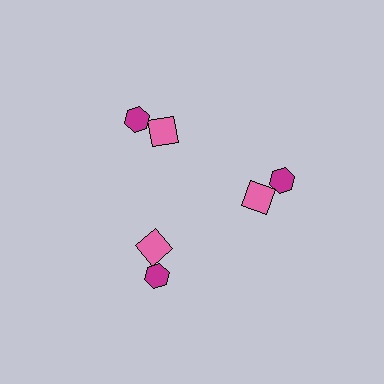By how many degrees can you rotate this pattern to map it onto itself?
The pattern maps onto itself every 120 degrees of rotation.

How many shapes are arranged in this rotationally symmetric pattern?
There are 6 shapes, arranged in 3 groups of 2.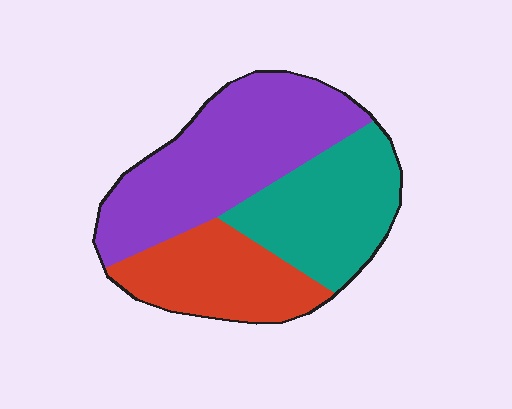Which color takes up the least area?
Red, at roughly 25%.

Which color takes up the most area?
Purple, at roughly 45%.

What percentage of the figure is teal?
Teal covers 30% of the figure.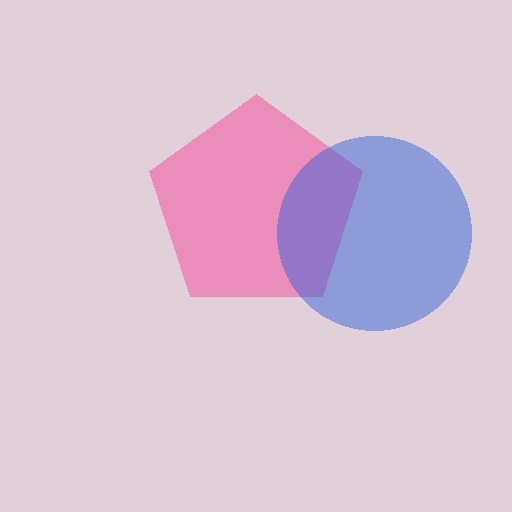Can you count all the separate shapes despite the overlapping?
Yes, there are 2 separate shapes.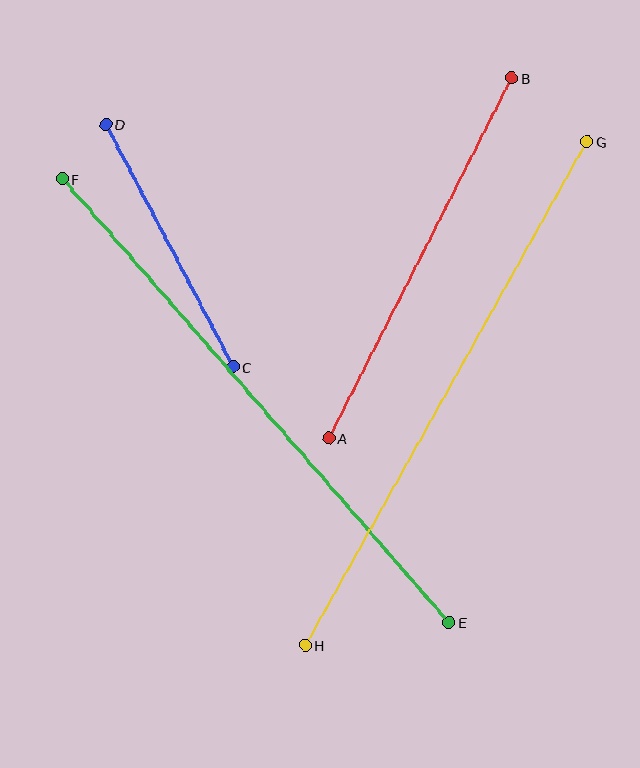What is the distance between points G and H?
The distance is approximately 577 pixels.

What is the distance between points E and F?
The distance is approximately 588 pixels.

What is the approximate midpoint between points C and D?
The midpoint is at approximately (169, 246) pixels.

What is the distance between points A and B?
The distance is approximately 404 pixels.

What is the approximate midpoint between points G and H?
The midpoint is at approximately (446, 394) pixels.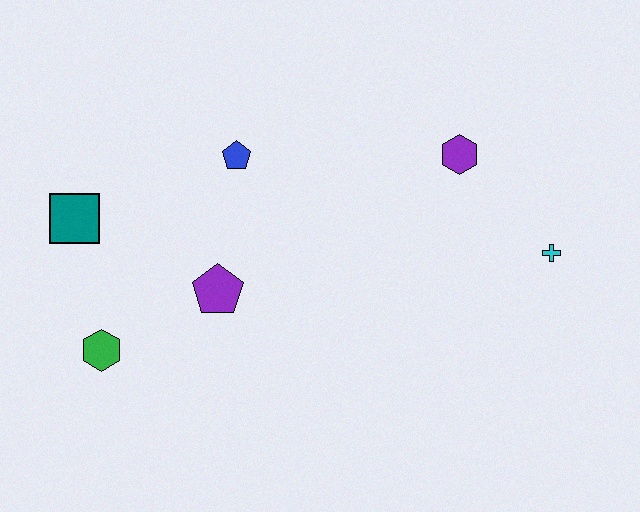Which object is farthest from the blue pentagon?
The cyan cross is farthest from the blue pentagon.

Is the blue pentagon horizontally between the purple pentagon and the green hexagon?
No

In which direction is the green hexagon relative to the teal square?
The green hexagon is below the teal square.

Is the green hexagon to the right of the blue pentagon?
No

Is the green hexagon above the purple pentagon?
No